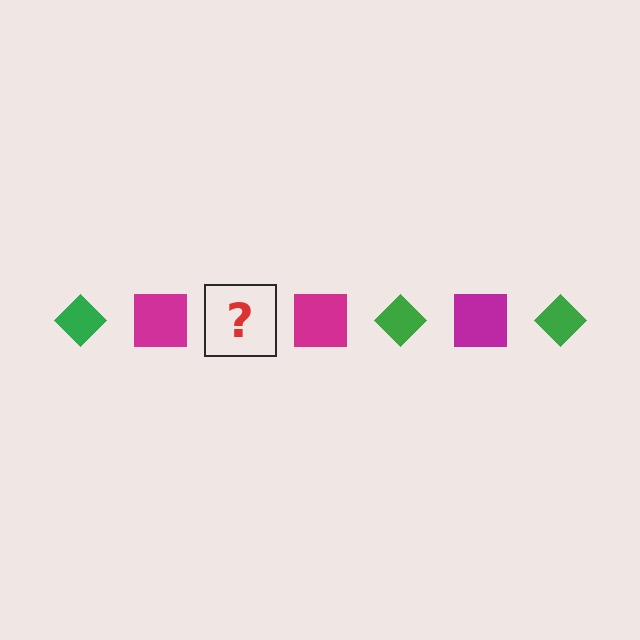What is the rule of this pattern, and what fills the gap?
The rule is that the pattern alternates between green diamond and magenta square. The gap should be filled with a green diamond.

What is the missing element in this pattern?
The missing element is a green diamond.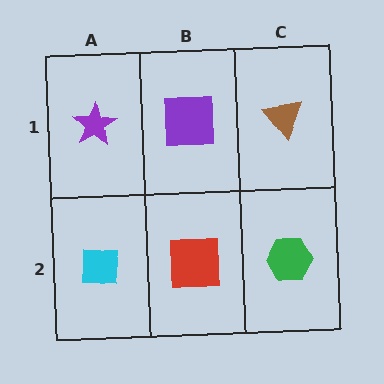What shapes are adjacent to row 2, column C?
A brown triangle (row 1, column C), a red square (row 2, column B).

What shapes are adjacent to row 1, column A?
A cyan square (row 2, column A), a purple square (row 1, column B).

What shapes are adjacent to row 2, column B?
A purple square (row 1, column B), a cyan square (row 2, column A), a green hexagon (row 2, column C).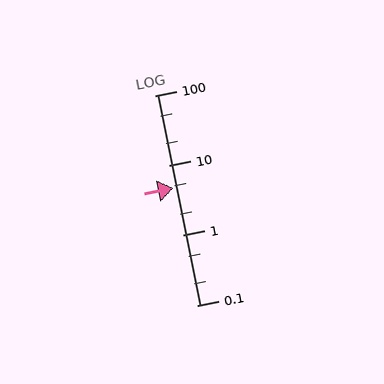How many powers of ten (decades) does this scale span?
The scale spans 3 decades, from 0.1 to 100.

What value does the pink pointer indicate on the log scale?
The pointer indicates approximately 4.8.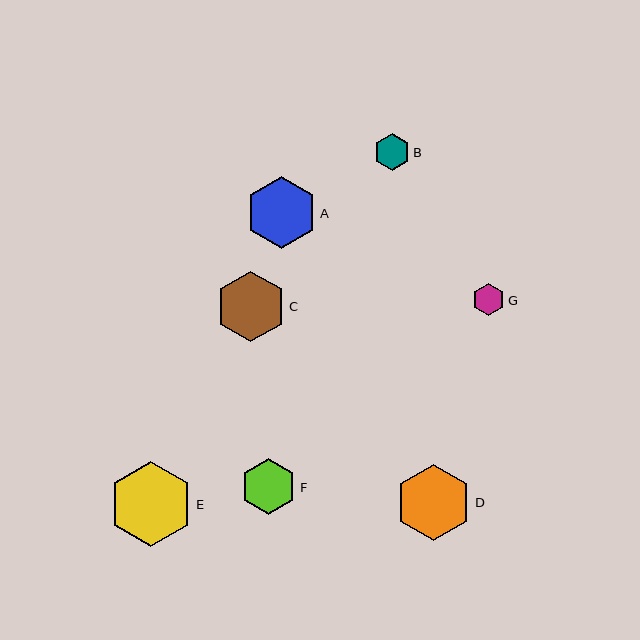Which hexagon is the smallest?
Hexagon G is the smallest with a size of approximately 32 pixels.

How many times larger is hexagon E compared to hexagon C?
Hexagon E is approximately 1.2 times the size of hexagon C.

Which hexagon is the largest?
Hexagon E is the largest with a size of approximately 85 pixels.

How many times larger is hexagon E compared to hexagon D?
Hexagon E is approximately 1.1 times the size of hexagon D.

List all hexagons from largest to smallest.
From largest to smallest: E, D, A, C, F, B, G.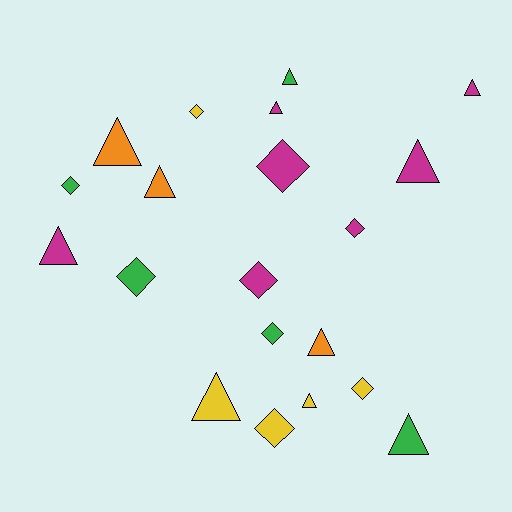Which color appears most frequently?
Magenta, with 7 objects.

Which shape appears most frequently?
Triangle, with 11 objects.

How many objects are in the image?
There are 20 objects.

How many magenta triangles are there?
There are 4 magenta triangles.